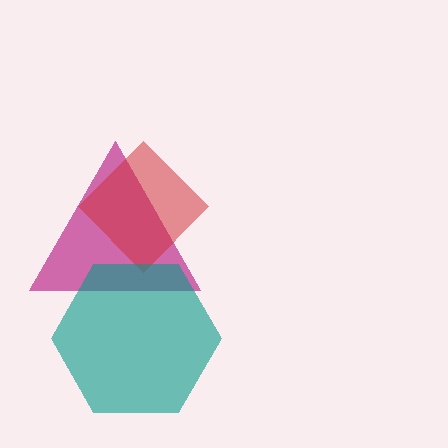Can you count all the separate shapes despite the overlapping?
Yes, there are 3 separate shapes.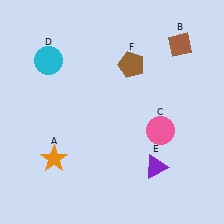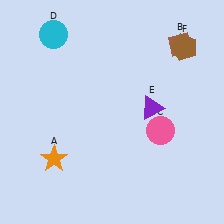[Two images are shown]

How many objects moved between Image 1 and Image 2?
3 objects moved between the two images.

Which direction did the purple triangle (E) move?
The purple triangle (E) moved up.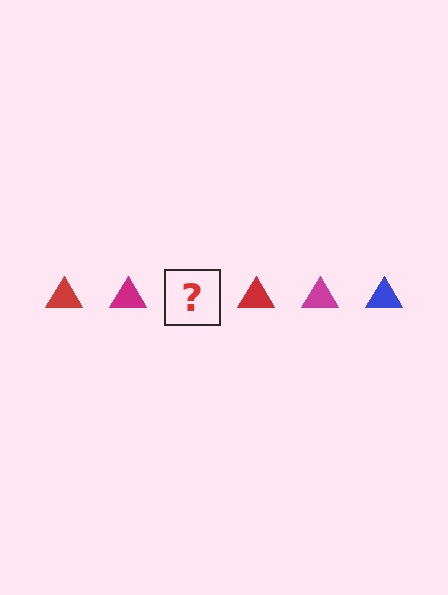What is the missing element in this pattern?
The missing element is a blue triangle.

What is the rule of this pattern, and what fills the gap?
The rule is that the pattern cycles through red, magenta, blue triangles. The gap should be filled with a blue triangle.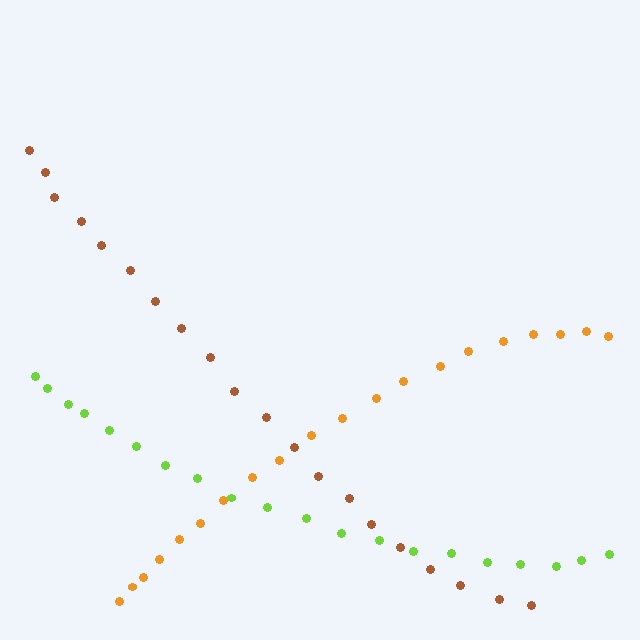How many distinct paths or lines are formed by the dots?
There are 3 distinct paths.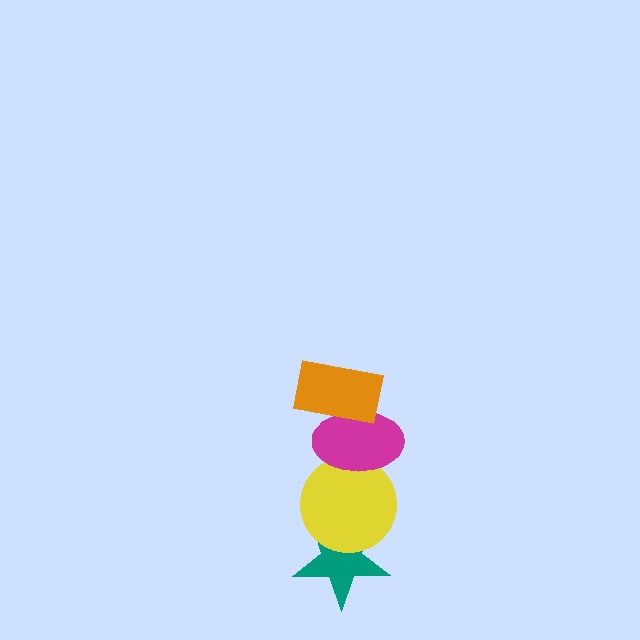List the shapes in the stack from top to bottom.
From top to bottom: the orange rectangle, the magenta ellipse, the yellow circle, the teal star.